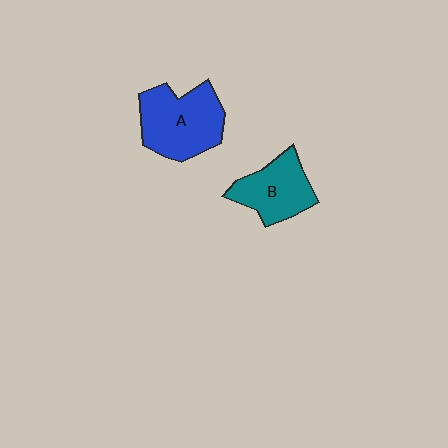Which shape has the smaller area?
Shape B (teal).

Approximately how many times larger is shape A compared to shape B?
Approximately 1.3 times.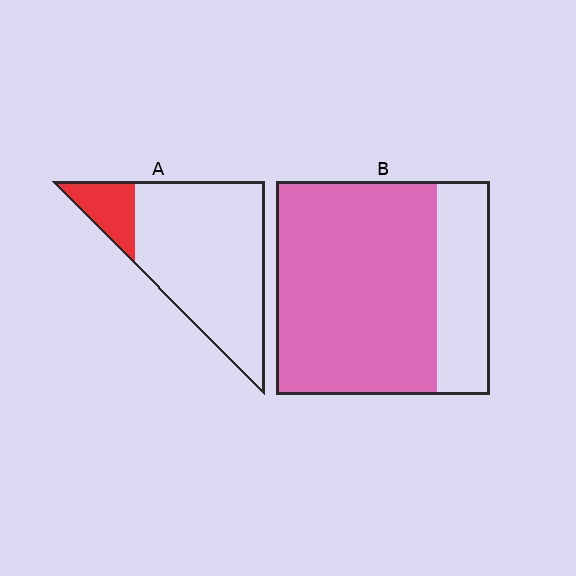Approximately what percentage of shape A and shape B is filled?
A is approximately 15% and B is approximately 75%.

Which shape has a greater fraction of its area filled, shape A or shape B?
Shape B.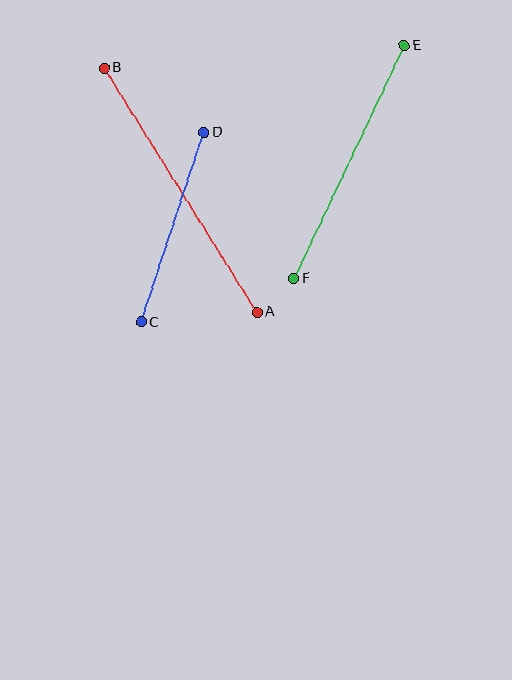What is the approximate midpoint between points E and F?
The midpoint is at approximately (349, 162) pixels.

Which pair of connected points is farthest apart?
Points A and B are farthest apart.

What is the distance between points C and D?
The distance is approximately 200 pixels.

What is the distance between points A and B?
The distance is approximately 288 pixels.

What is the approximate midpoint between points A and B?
The midpoint is at approximately (181, 190) pixels.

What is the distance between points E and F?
The distance is approximately 258 pixels.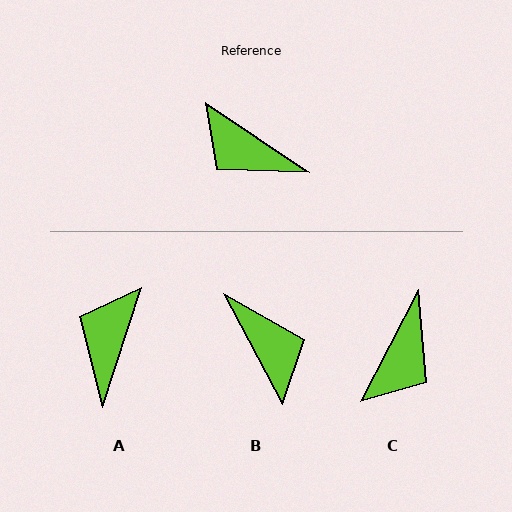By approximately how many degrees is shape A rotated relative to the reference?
Approximately 74 degrees clockwise.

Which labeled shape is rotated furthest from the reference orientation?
B, about 151 degrees away.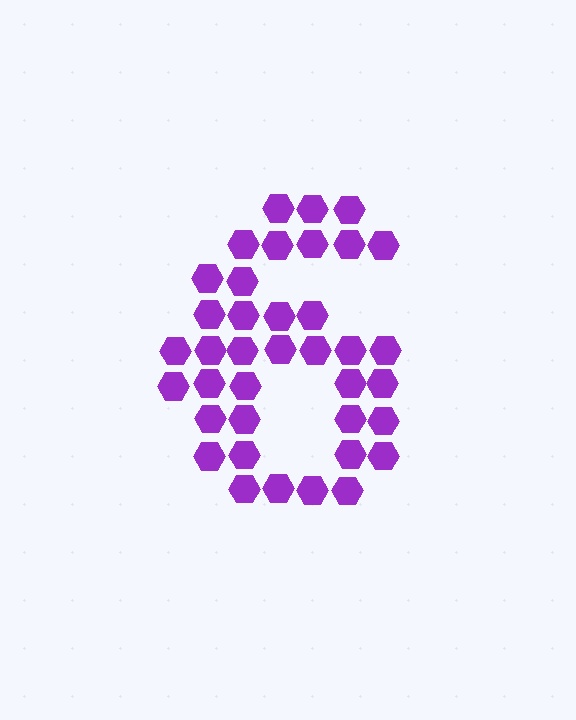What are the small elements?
The small elements are hexagons.